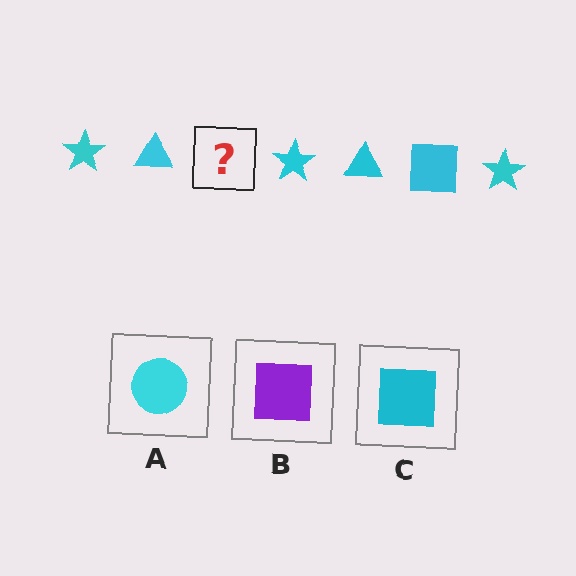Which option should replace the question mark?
Option C.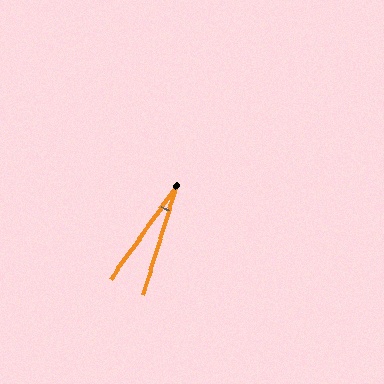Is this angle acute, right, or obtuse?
It is acute.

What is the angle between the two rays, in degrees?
Approximately 18 degrees.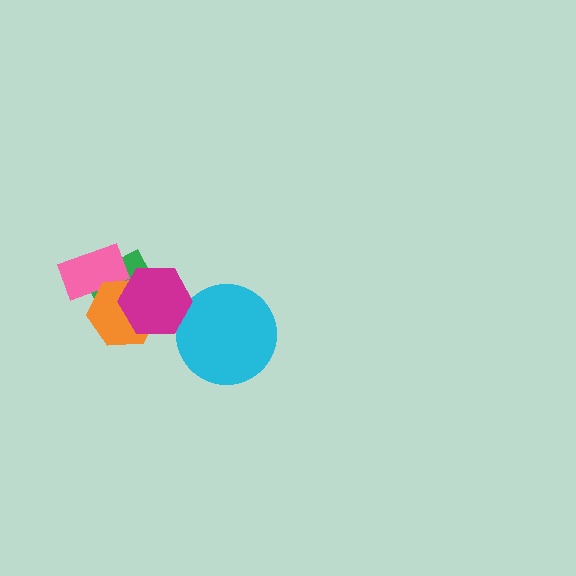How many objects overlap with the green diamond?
3 objects overlap with the green diamond.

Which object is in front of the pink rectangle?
The orange hexagon is in front of the pink rectangle.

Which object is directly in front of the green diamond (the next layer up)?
The pink rectangle is directly in front of the green diamond.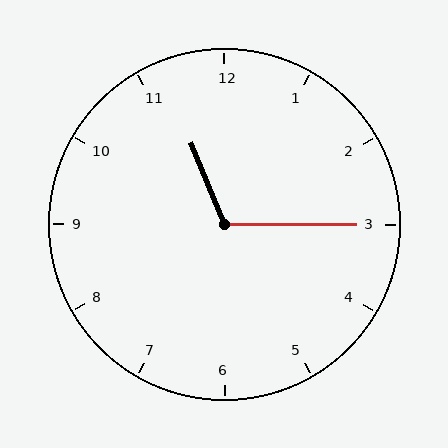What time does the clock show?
11:15.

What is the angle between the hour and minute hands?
Approximately 112 degrees.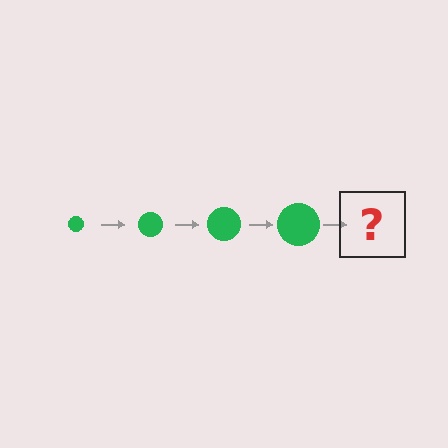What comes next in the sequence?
The next element should be a green circle, larger than the previous one.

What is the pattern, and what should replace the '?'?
The pattern is that the circle gets progressively larger each step. The '?' should be a green circle, larger than the previous one.